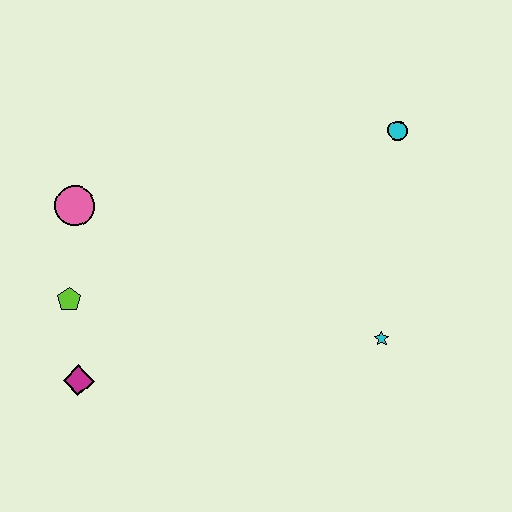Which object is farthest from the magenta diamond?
The cyan circle is farthest from the magenta diamond.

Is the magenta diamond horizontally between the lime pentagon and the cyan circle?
Yes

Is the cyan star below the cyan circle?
Yes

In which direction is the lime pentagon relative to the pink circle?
The lime pentagon is below the pink circle.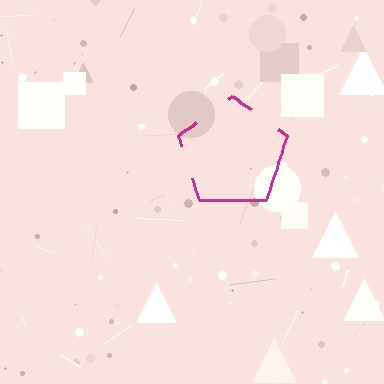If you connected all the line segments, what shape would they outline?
They would outline a pentagon.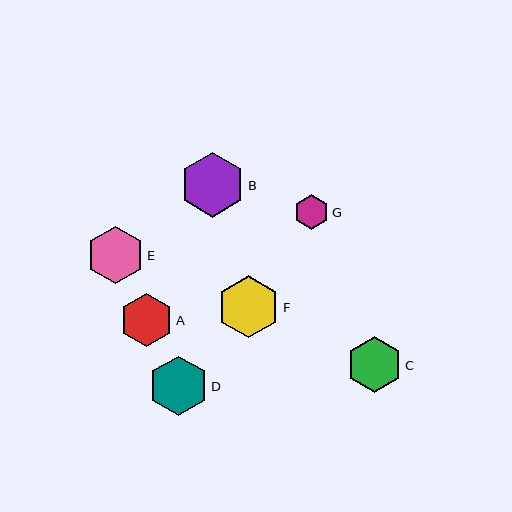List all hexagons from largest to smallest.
From largest to smallest: B, F, D, E, C, A, G.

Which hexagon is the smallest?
Hexagon G is the smallest with a size of approximately 35 pixels.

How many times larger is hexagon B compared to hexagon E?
Hexagon B is approximately 1.1 times the size of hexagon E.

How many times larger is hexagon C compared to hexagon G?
Hexagon C is approximately 1.6 times the size of hexagon G.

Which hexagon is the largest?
Hexagon B is the largest with a size of approximately 65 pixels.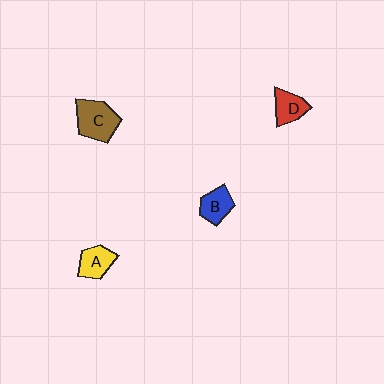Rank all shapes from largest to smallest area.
From largest to smallest: C (brown), A (yellow), B (blue), D (red).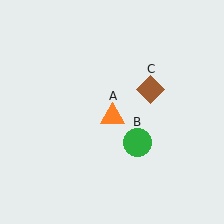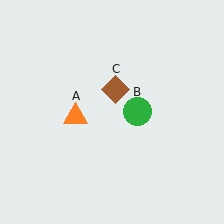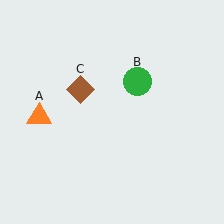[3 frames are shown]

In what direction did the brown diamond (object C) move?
The brown diamond (object C) moved left.